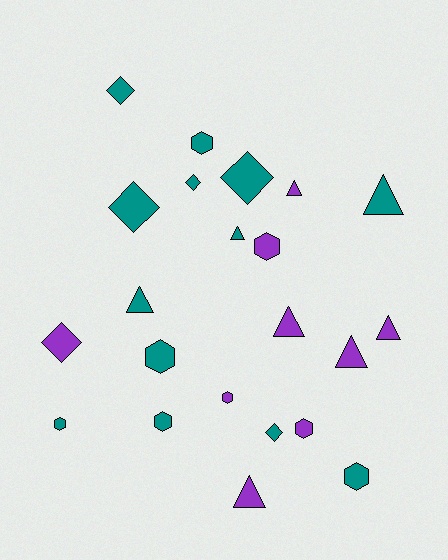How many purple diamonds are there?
There is 1 purple diamond.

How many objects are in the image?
There are 22 objects.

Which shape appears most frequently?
Triangle, with 8 objects.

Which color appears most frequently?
Teal, with 13 objects.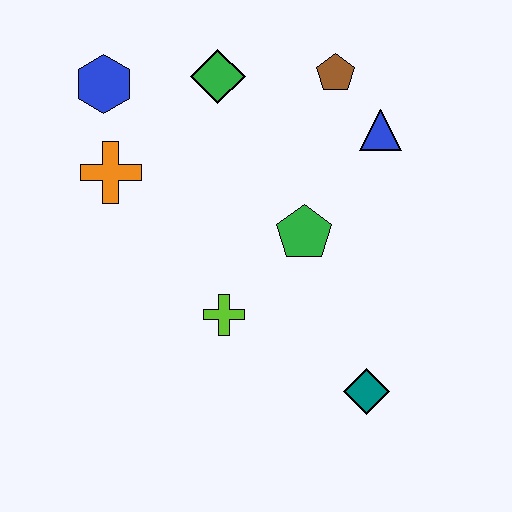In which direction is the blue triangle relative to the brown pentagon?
The blue triangle is below the brown pentagon.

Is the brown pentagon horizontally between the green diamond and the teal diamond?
Yes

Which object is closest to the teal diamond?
The lime cross is closest to the teal diamond.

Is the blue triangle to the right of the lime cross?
Yes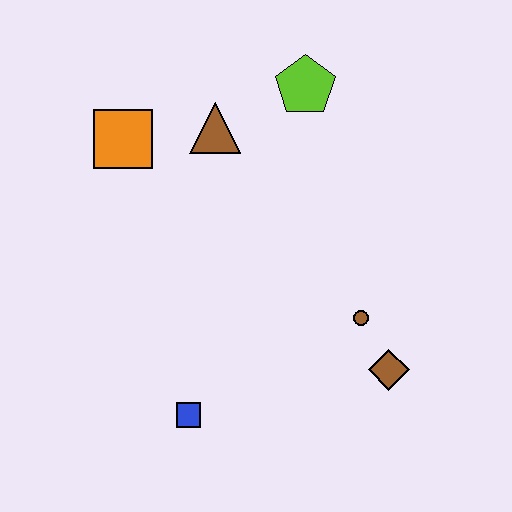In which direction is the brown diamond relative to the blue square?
The brown diamond is to the right of the blue square.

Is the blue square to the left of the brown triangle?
Yes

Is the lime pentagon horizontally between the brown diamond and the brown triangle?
Yes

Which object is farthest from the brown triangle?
The brown diamond is farthest from the brown triangle.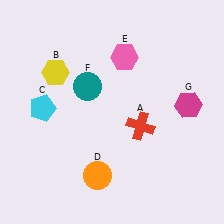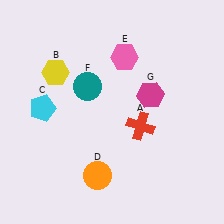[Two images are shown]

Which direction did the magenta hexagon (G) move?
The magenta hexagon (G) moved left.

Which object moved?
The magenta hexagon (G) moved left.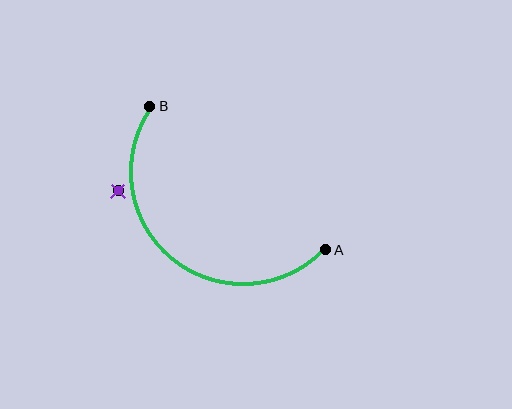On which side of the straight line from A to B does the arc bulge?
The arc bulges below and to the left of the straight line connecting A and B.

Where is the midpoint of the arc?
The arc midpoint is the point on the curve farthest from the straight line joining A and B. It sits below and to the left of that line.